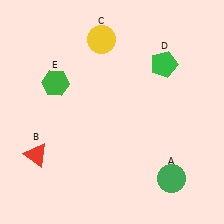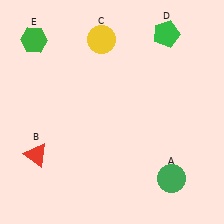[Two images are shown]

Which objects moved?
The objects that moved are: the green pentagon (D), the green hexagon (E).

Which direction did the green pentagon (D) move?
The green pentagon (D) moved up.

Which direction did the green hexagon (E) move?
The green hexagon (E) moved up.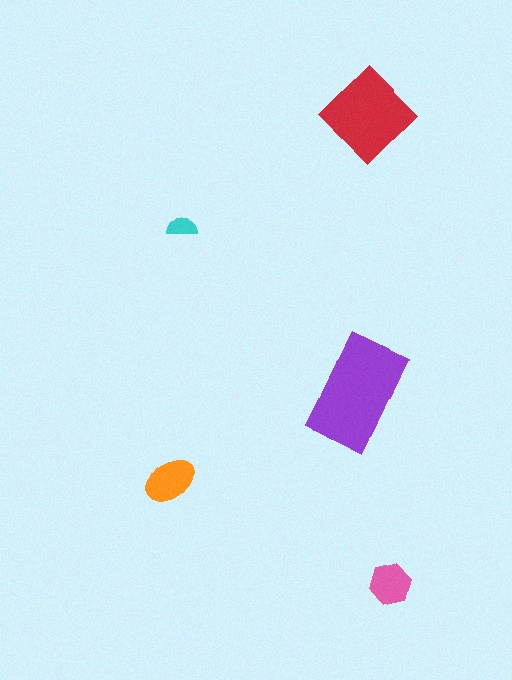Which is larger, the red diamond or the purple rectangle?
The purple rectangle.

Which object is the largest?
The purple rectangle.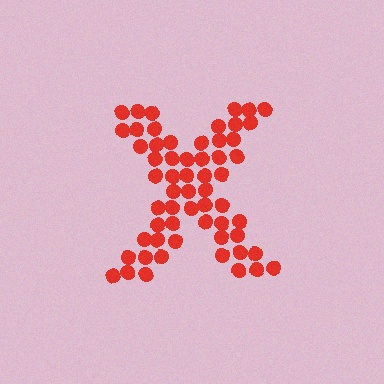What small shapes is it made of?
It is made of small circles.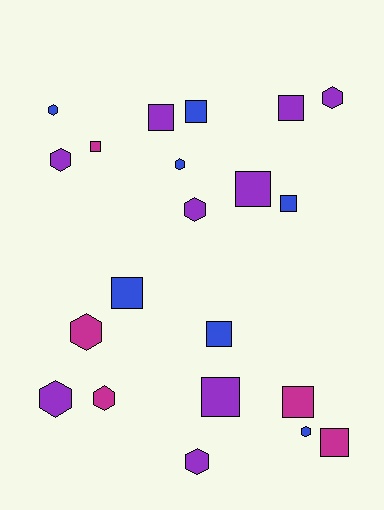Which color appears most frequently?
Purple, with 9 objects.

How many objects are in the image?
There are 21 objects.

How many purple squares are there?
There are 4 purple squares.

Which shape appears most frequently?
Square, with 11 objects.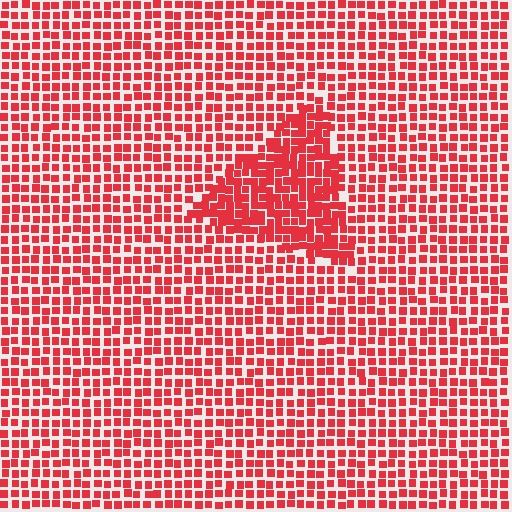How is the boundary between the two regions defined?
The boundary is defined by a change in element density (approximately 1.6x ratio). All elements are the same color, size, and shape.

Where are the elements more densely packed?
The elements are more densely packed inside the triangle boundary.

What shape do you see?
I see a triangle.